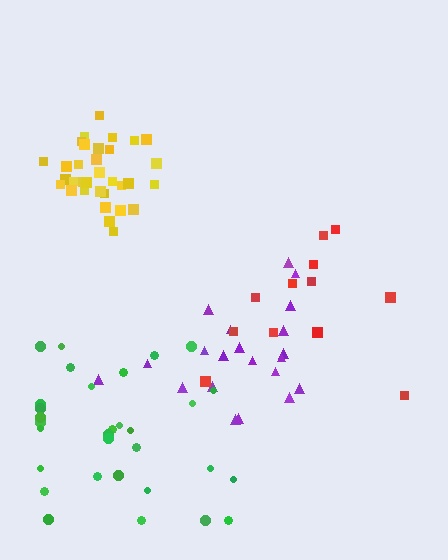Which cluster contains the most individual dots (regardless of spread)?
Yellow (34).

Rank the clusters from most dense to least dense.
yellow, green, purple, red.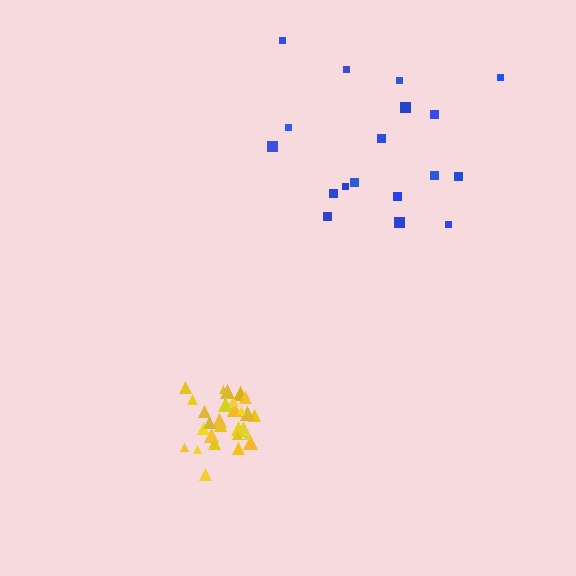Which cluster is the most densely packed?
Yellow.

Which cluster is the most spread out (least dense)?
Blue.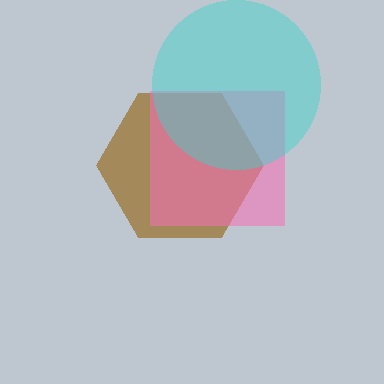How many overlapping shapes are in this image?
There are 3 overlapping shapes in the image.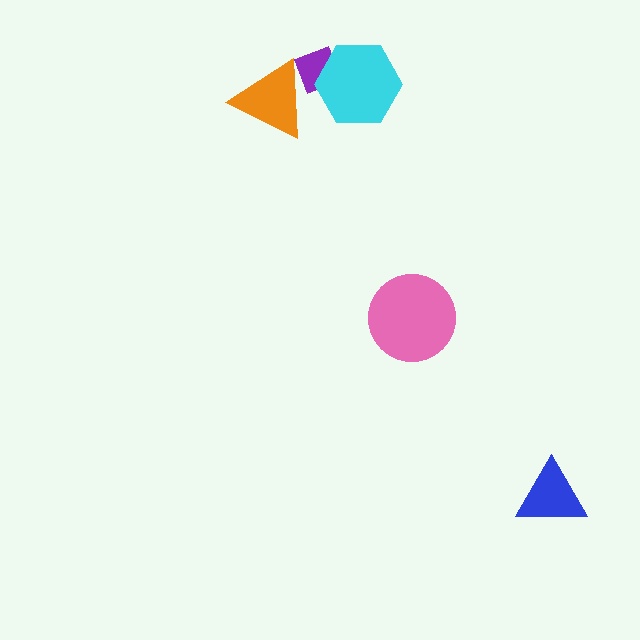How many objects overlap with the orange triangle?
1 object overlaps with the orange triangle.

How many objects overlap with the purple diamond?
2 objects overlap with the purple diamond.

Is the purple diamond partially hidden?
Yes, it is partially covered by another shape.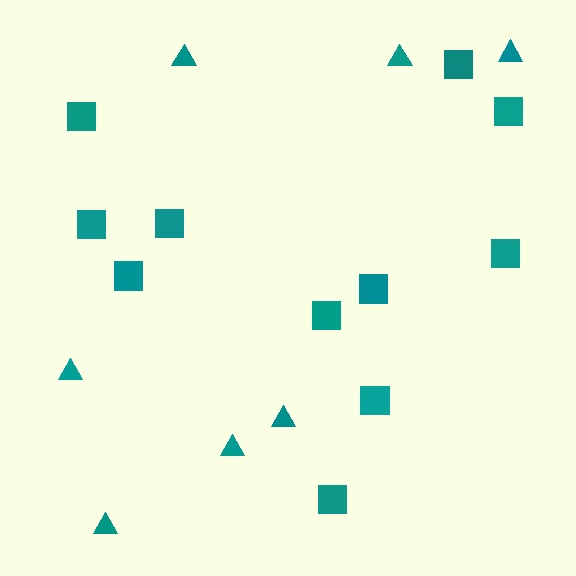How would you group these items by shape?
There are 2 groups: one group of triangles (7) and one group of squares (11).